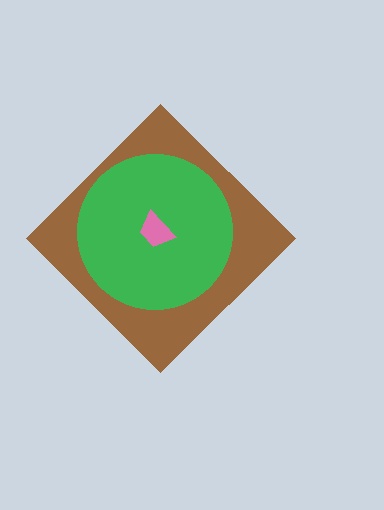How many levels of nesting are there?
3.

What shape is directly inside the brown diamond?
The green circle.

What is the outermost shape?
The brown diamond.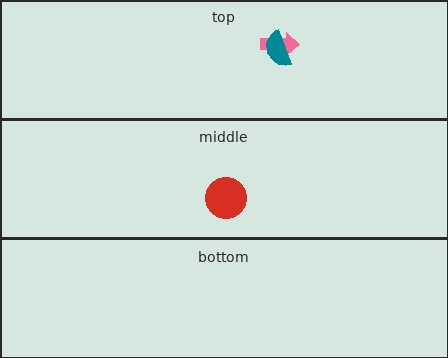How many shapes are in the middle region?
1.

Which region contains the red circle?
The middle region.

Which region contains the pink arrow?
The top region.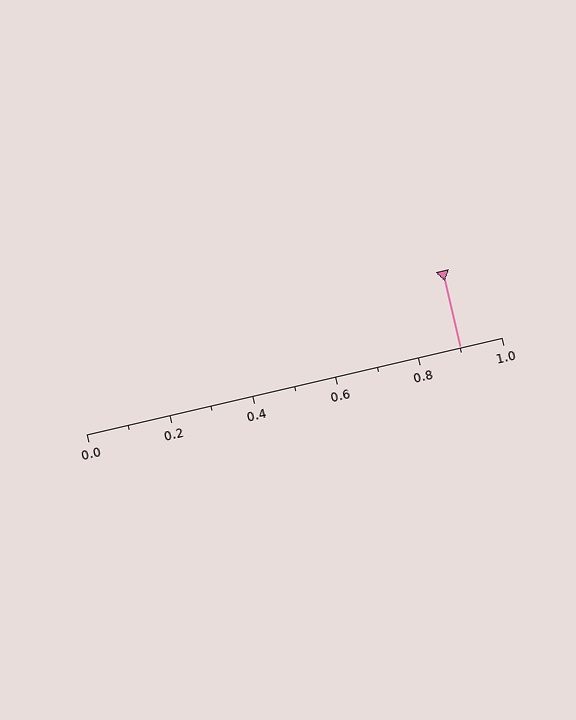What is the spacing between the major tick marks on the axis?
The major ticks are spaced 0.2 apart.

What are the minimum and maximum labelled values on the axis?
The axis runs from 0.0 to 1.0.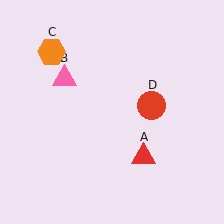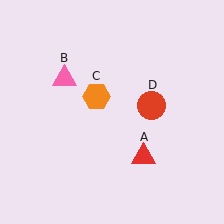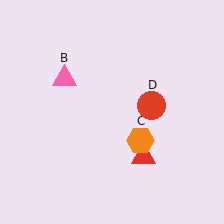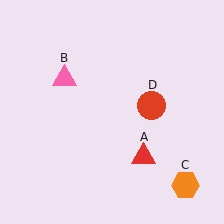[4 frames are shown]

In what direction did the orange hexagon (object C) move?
The orange hexagon (object C) moved down and to the right.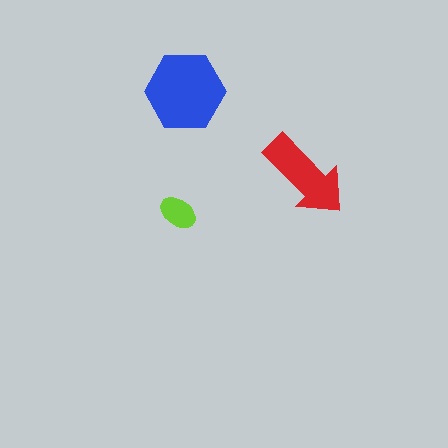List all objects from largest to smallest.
The blue hexagon, the red arrow, the lime ellipse.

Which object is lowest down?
The lime ellipse is bottommost.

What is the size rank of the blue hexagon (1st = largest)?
1st.